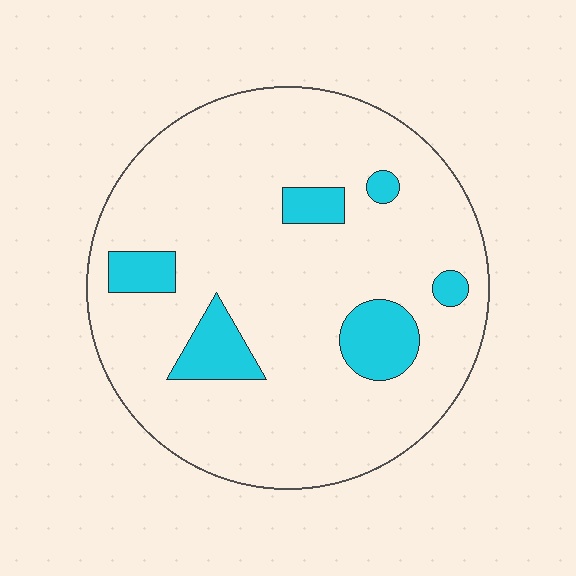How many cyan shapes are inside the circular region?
6.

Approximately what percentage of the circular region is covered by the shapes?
Approximately 15%.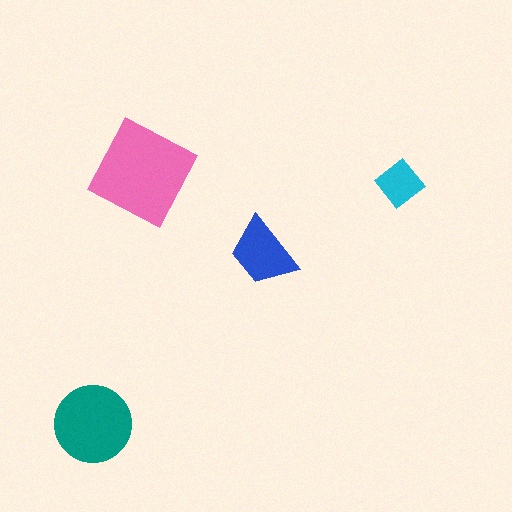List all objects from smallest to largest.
The cyan diamond, the blue trapezoid, the teal circle, the pink diamond.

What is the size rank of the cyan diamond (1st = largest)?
4th.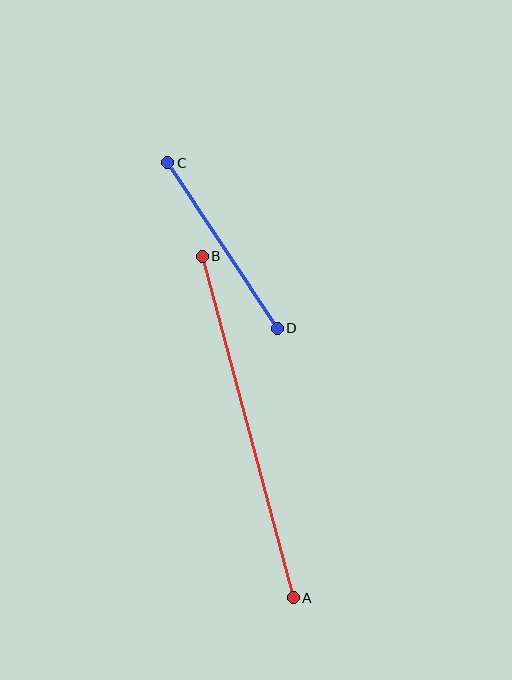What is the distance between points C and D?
The distance is approximately 199 pixels.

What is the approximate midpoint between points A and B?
The midpoint is at approximately (248, 427) pixels.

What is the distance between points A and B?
The distance is approximately 354 pixels.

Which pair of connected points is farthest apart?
Points A and B are farthest apart.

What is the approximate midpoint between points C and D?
The midpoint is at approximately (222, 246) pixels.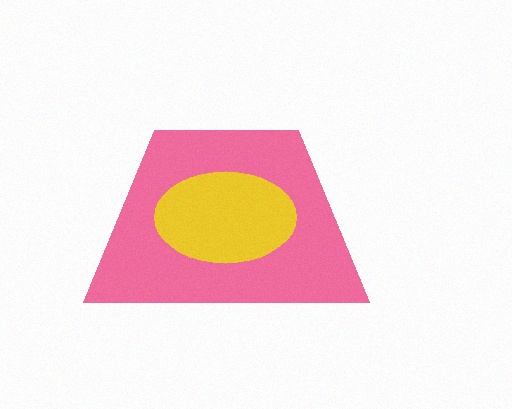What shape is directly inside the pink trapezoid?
The yellow ellipse.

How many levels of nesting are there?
2.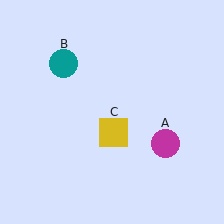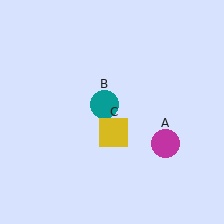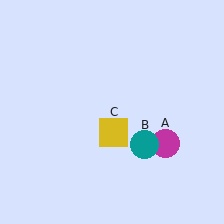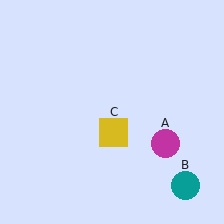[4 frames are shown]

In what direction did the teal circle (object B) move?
The teal circle (object B) moved down and to the right.